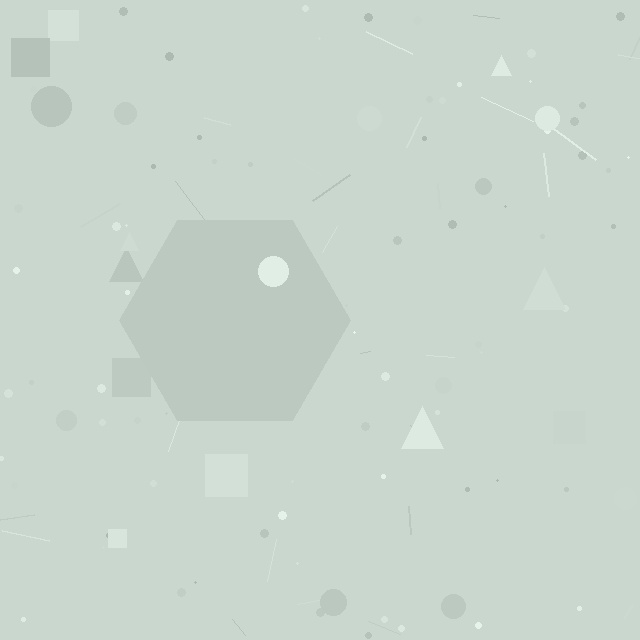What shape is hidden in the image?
A hexagon is hidden in the image.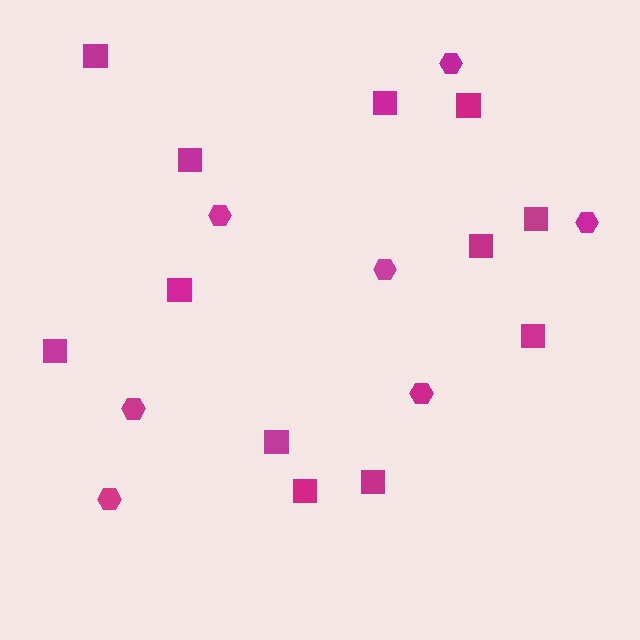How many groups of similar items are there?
There are 2 groups: one group of squares (12) and one group of hexagons (7).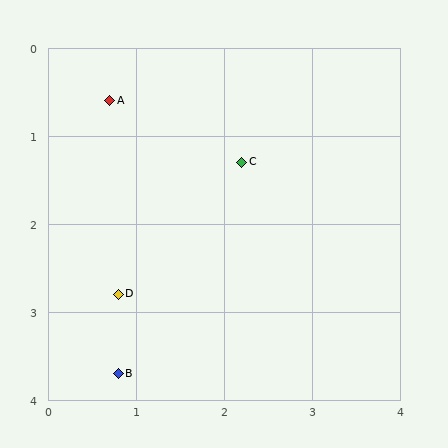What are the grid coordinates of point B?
Point B is at approximately (0.8, 3.7).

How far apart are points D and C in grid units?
Points D and C are about 2.1 grid units apart.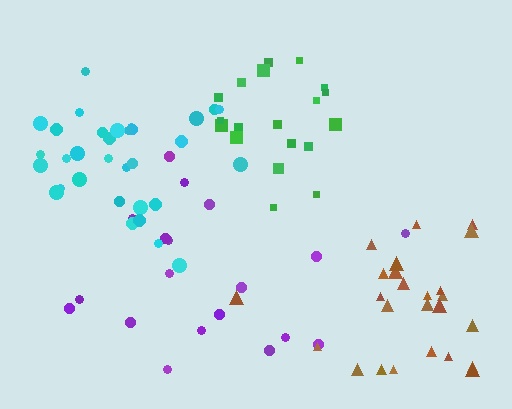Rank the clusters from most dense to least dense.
cyan, brown, green, purple.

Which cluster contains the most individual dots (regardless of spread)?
Cyan (32).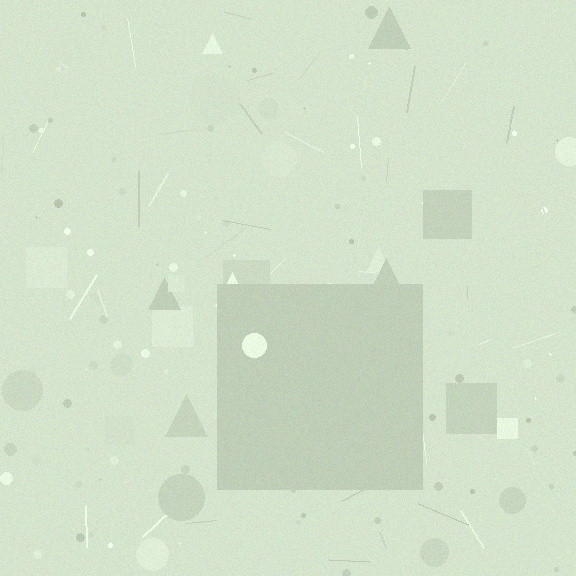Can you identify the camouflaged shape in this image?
The camouflaged shape is a square.